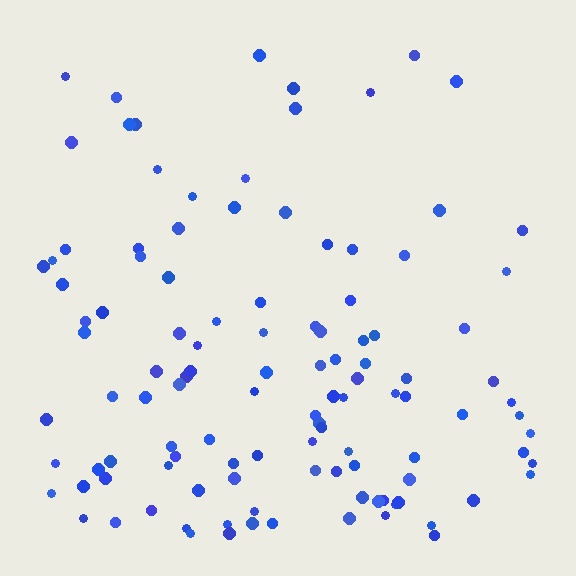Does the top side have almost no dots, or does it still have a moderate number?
Still a moderate number, just noticeably fewer than the bottom.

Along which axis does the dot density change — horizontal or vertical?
Vertical.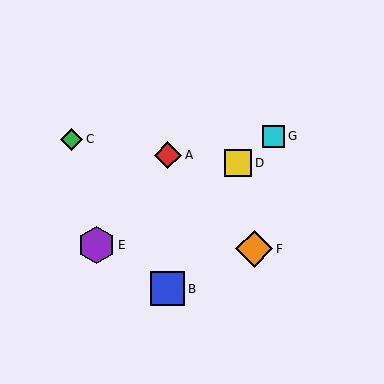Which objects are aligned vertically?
Objects A, B are aligned vertically.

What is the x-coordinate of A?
Object A is at x≈168.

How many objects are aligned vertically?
2 objects (A, B) are aligned vertically.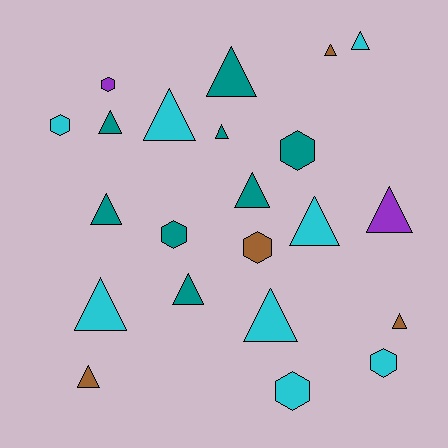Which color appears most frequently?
Teal, with 8 objects.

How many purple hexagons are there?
There is 1 purple hexagon.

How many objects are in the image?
There are 22 objects.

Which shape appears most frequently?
Triangle, with 15 objects.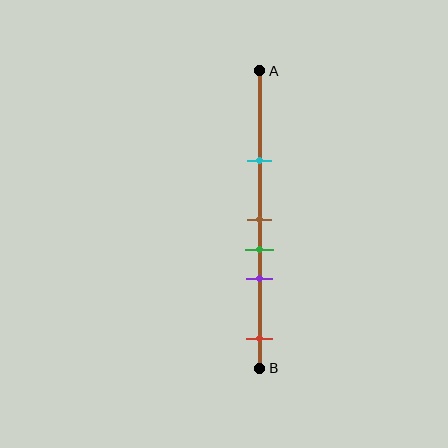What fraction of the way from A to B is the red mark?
The red mark is approximately 90% (0.9) of the way from A to B.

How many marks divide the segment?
There are 5 marks dividing the segment.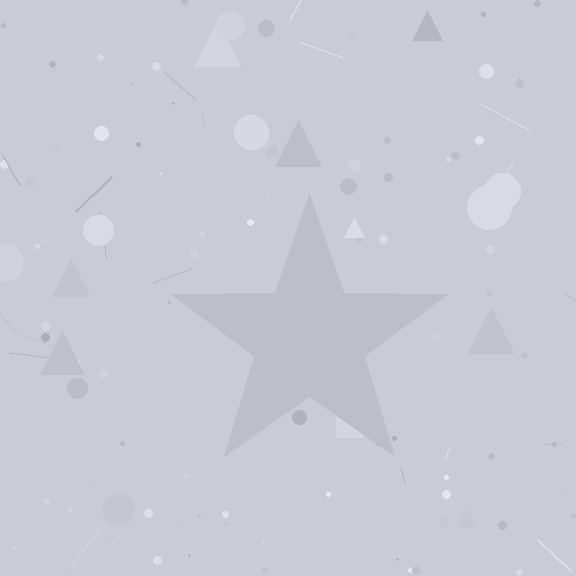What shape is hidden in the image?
A star is hidden in the image.